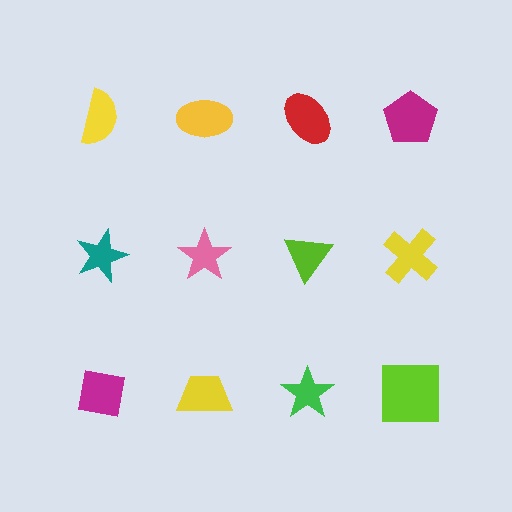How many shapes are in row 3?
4 shapes.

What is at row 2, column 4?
A yellow cross.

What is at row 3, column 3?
A green star.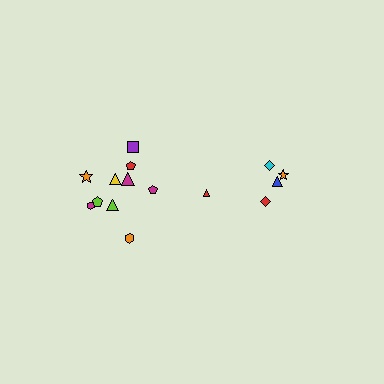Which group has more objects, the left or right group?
The left group.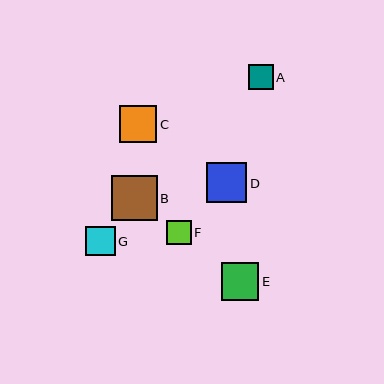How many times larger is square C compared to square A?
Square C is approximately 1.5 times the size of square A.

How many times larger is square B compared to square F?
Square B is approximately 1.9 times the size of square F.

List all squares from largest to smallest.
From largest to smallest: B, D, E, C, G, A, F.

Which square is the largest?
Square B is the largest with a size of approximately 46 pixels.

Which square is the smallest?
Square F is the smallest with a size of approximately 24 pixels.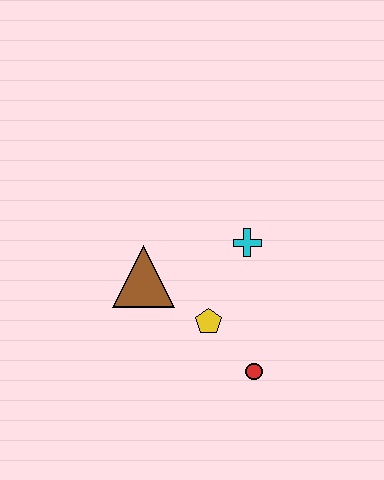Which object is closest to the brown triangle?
The yellow pentagon is closest to the brown triangle.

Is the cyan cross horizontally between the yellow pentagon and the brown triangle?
No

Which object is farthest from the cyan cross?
The red circle is farthest from the cyan cross.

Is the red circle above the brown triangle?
No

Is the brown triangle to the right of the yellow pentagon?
No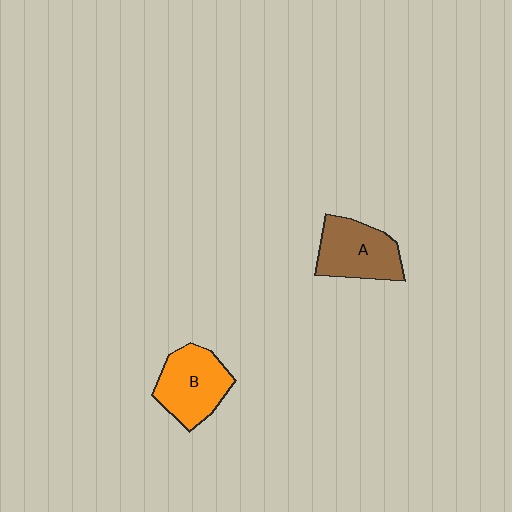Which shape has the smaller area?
Shape A (brown).